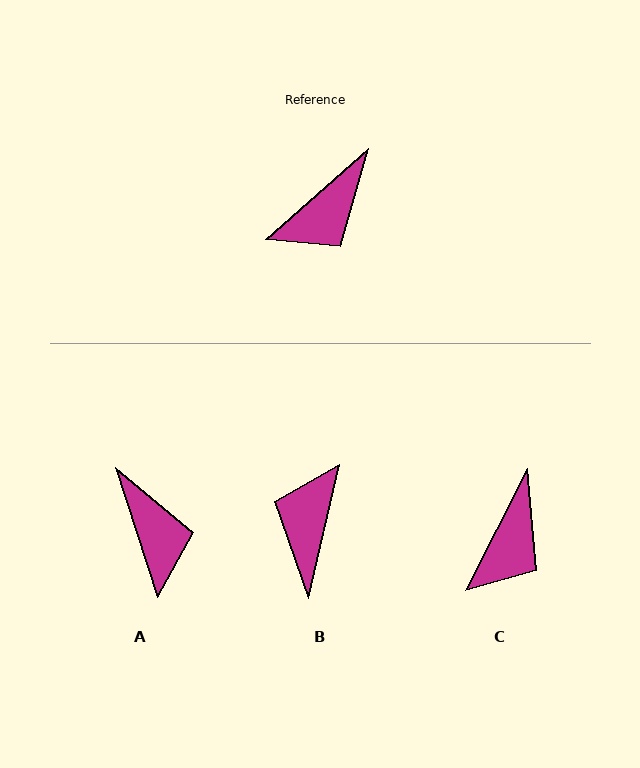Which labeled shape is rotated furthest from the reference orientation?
B, about 145 degrees away.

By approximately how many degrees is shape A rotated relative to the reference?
Approximately 66 degrees counter-clockwise.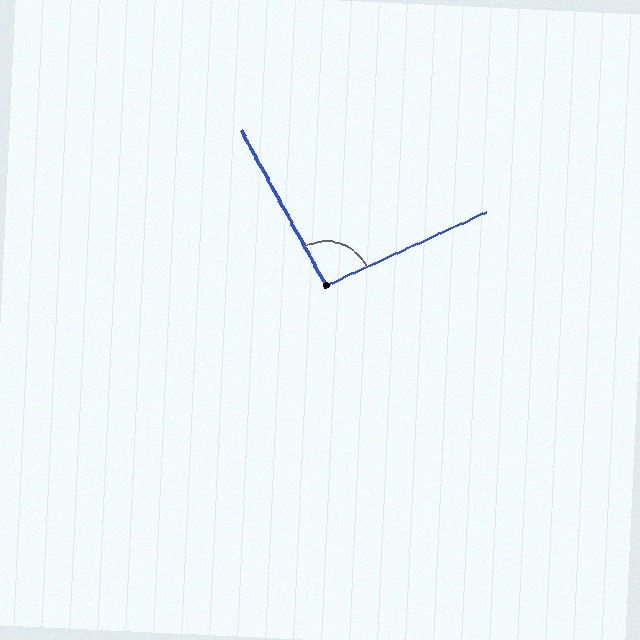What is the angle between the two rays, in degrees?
Approximately 94 degrees.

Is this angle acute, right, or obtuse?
It is approximately a right angle.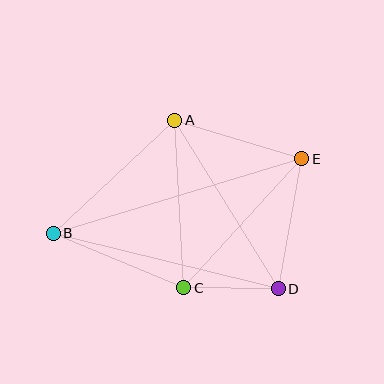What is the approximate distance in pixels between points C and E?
The distance between C and E is approximately 175 pixels.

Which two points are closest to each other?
Points C and D are closest to each other.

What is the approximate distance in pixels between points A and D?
The distance between A and D is approximately 198 pixels.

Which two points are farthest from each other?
Points B and E are farthest from each other.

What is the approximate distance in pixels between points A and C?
The distance between A and C is approximately 168 pixels.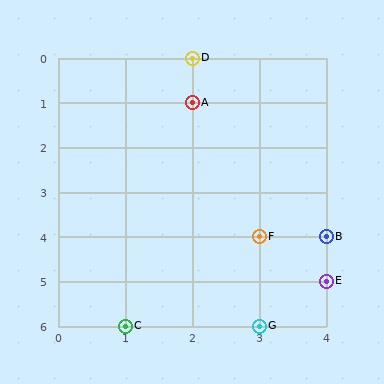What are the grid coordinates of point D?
Point D is at grid coordinates (2, 0).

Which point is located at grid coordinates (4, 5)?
Point E is at (4, 5).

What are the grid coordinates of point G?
Point G is at grid coordinates (3, 6).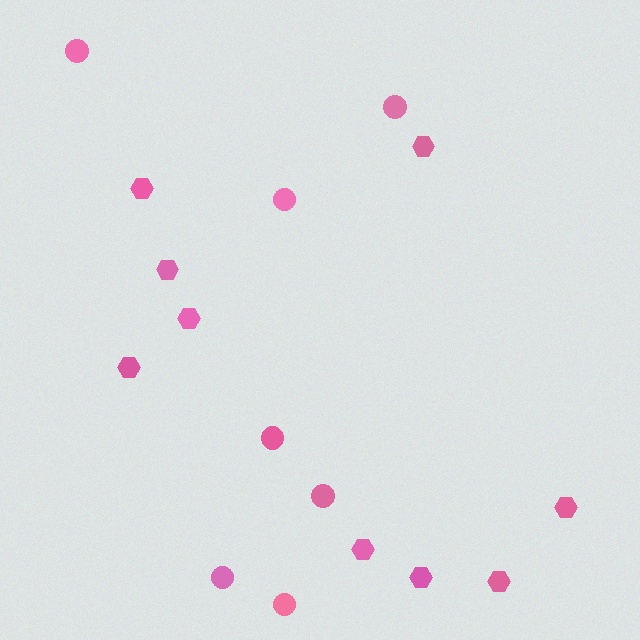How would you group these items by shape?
There are 2 groups: one group of hexagons (9) and one group of circles (7).